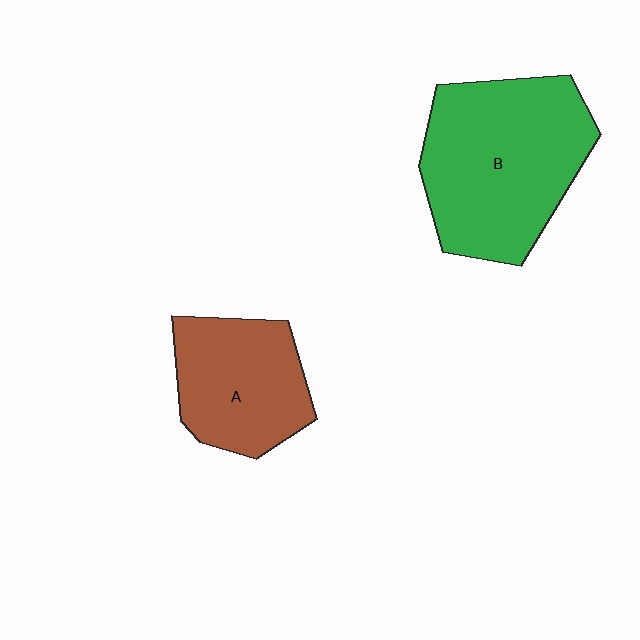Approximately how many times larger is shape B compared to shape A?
Approximately 1.6 times.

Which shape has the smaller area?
Shape A (brown).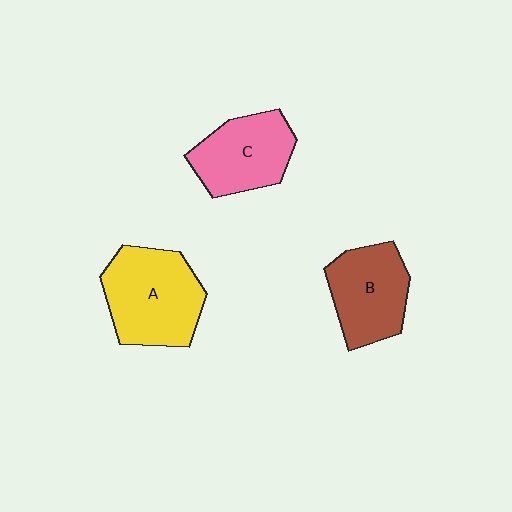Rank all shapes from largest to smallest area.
From largest to smallest: A (yellow), C (pink), B (brown).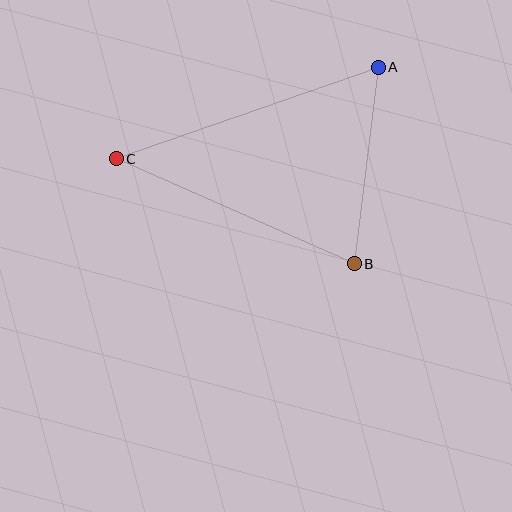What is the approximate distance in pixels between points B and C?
The distance between B and C is approximately 260 pixels.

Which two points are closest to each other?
Points A and B are closest to each other.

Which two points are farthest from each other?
Points A and C are farthest from each other.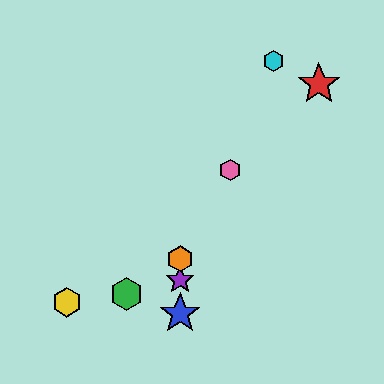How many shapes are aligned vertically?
3 shapes (the blue star, the purple star, the orange hexagon) are aligned vertically.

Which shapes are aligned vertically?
The blue star, the purple star, the orange hexagon are aligned vertically.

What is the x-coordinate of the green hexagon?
The green hexagon is at x≈127.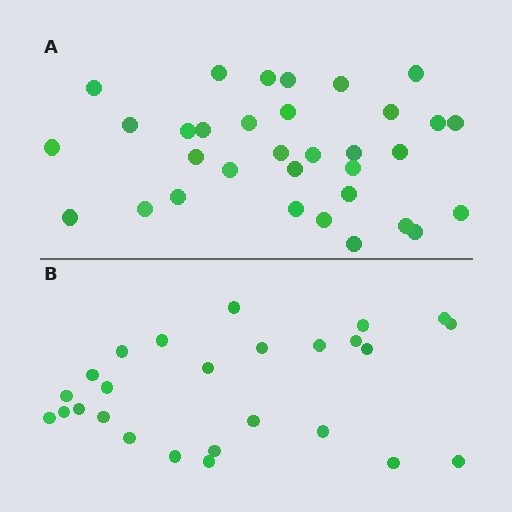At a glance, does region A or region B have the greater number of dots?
Region A (the top region) has more dots.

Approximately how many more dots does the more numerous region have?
Region A has roughly 8 or so more dots than region B.